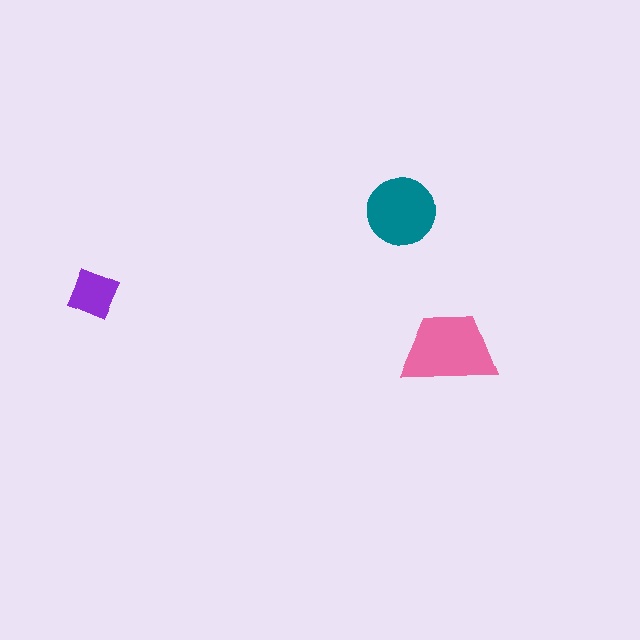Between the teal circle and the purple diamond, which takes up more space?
The teal circle.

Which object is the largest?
The pink trapezoid.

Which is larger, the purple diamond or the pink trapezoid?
The pink trapezoid.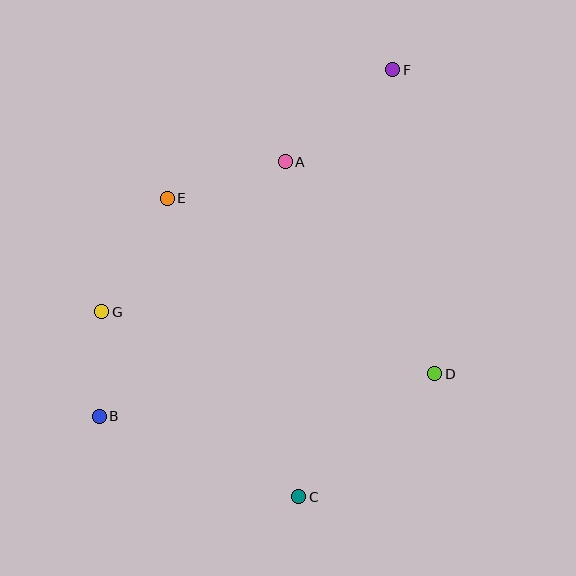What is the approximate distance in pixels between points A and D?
The distance between A and D is approximately 260 pixels.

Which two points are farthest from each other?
Points B and F are farthest from each other.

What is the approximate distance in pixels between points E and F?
The distance between E and F is approximately 260 pixels.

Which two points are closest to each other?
Points B and G are closest to each other.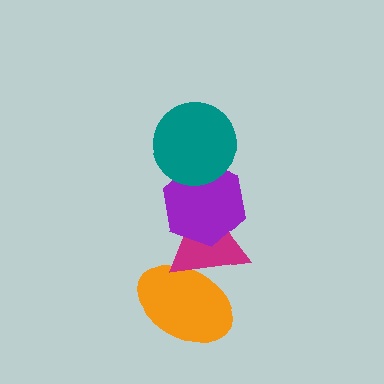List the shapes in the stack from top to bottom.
From top to bottom: the teal circle, the purple hexagon, the magenta triangle, the orange ellipse.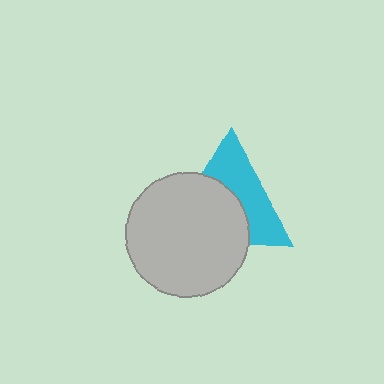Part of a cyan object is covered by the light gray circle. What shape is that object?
It is a triangle.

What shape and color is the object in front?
The object in front is a light gray circle.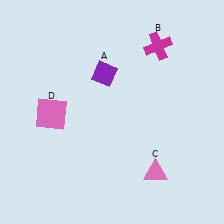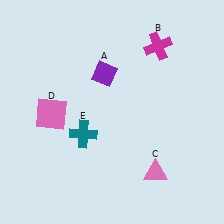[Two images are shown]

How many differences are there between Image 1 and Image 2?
There is 1 difference between the two images.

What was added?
A teal cross (E) was added in Image 2.